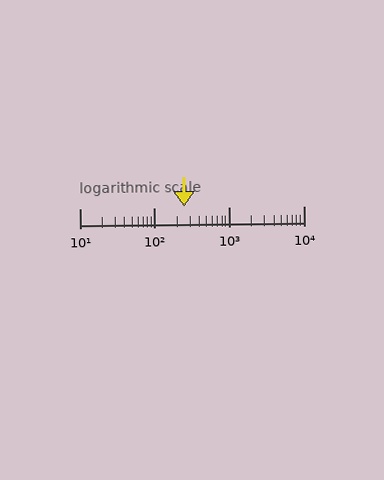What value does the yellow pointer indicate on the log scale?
The pointer indicates approximately 250.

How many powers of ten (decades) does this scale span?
The scale spans 3 decades, from 10 to 10000.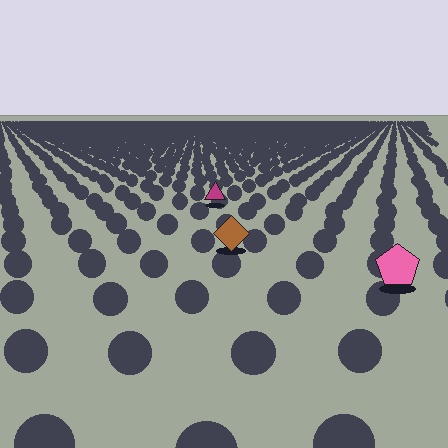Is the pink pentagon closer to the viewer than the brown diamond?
Yes. The pink pentagon is closer — you can tell from the texture gradient: the ground texture is coarser near it.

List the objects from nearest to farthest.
From nearest to farthest: the pink pentagon, the brown diamond, the magenta triangle.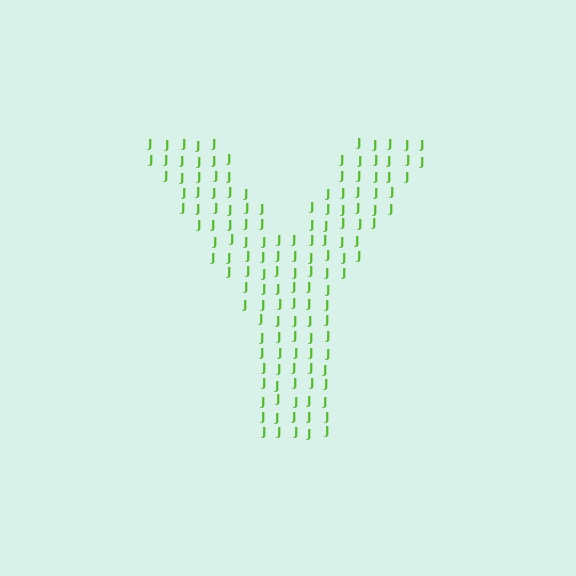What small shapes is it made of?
It is made of small letter J's.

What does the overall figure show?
The overall figure shows the letter Y.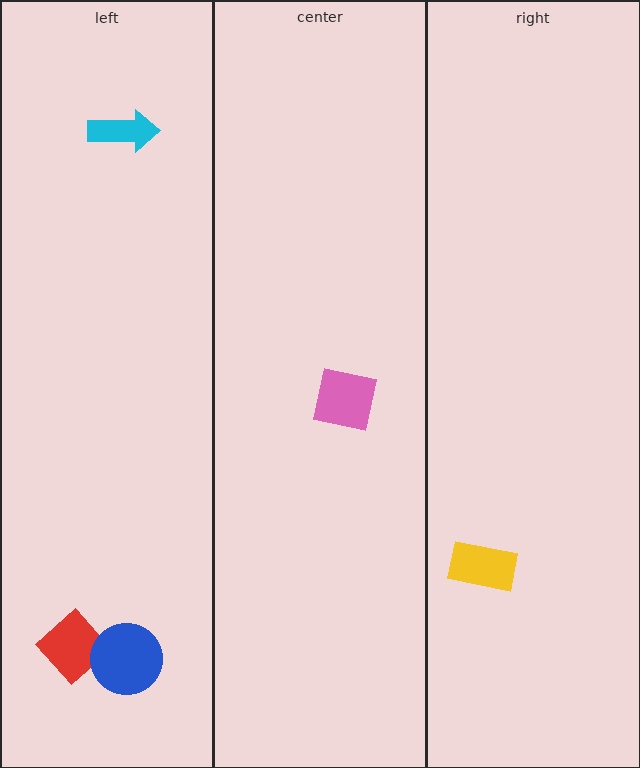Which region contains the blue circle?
The left region.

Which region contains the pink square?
The center region.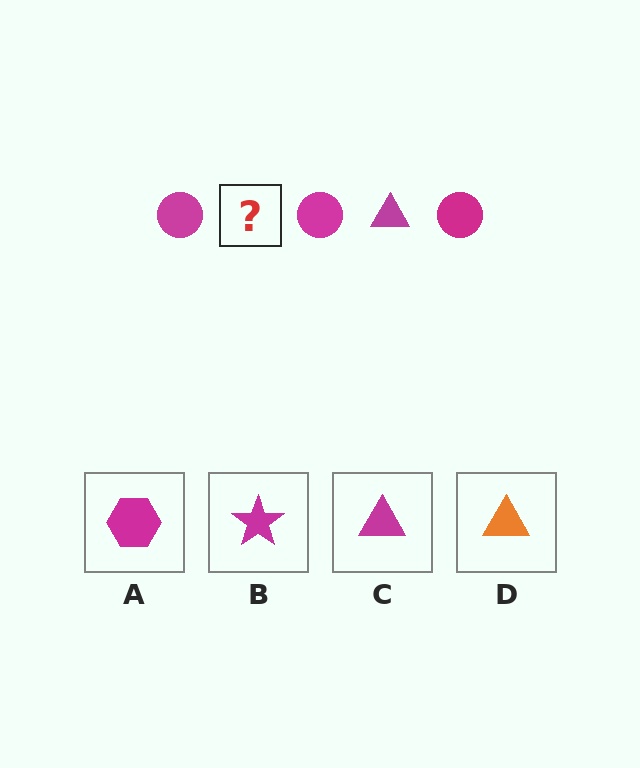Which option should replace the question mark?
Option C.